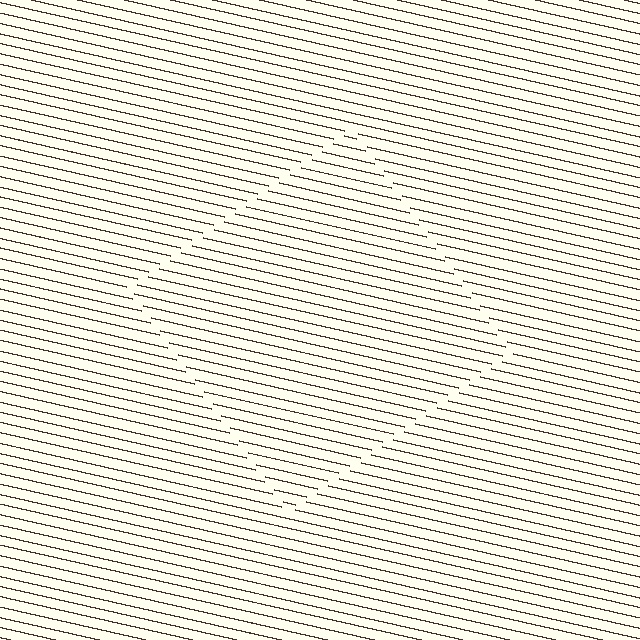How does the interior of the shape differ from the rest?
The interior of the shape contains the same grating, shifted by half a period — the contour is defined by the phase discontinuity where line-ends from the inner and outer gratings abut.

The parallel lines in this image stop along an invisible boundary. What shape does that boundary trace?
An illusory square. The interior of the shape contains the same grating, shifted by half a period — the contour is defined by the phase discontinuity where line-ends from the inner and outer gratings abut.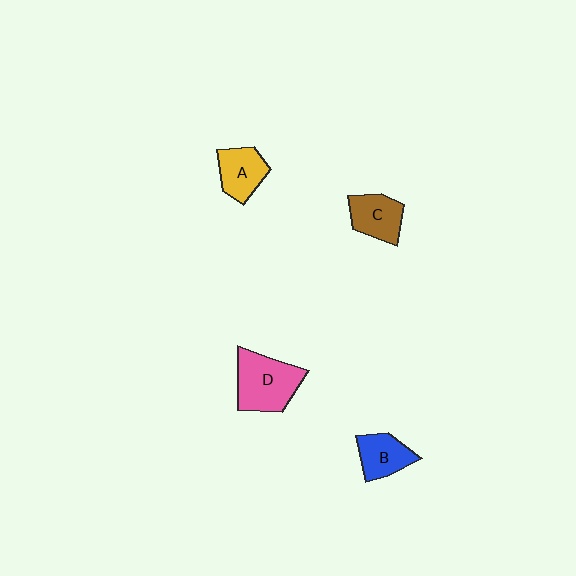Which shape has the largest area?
Shape D (pink).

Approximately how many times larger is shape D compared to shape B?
Approximately 1.6 times.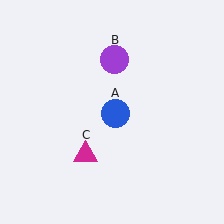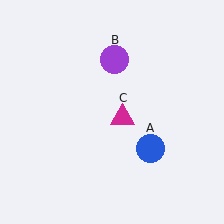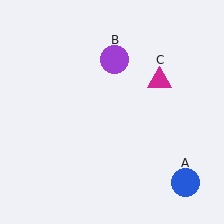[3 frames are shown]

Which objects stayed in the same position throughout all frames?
Purple circle (object B) remained stationary.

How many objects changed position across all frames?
2 objects changed position: blue circle (object A), magenta triangle (object C).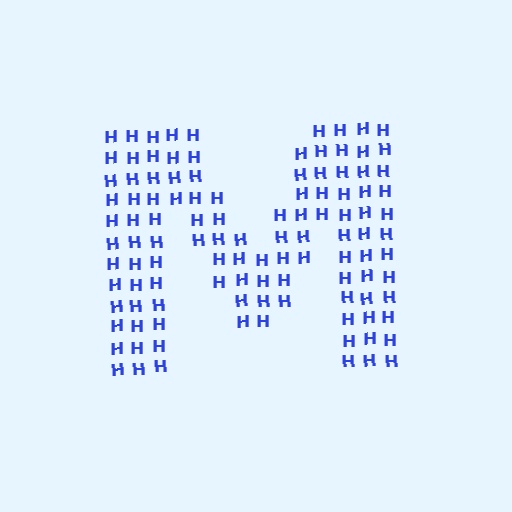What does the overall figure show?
The overall figure shows the letter M.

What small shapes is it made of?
It is made of small letter H's.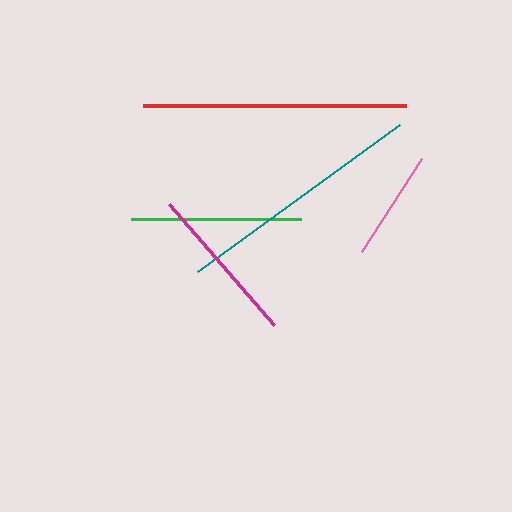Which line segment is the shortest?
The pink line is the shortest at approximately 110 pixels.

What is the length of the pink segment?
The pink segment is approximately 110 pixels long.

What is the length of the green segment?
The green segment is approximately 170 pixels long.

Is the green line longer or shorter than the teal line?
The teal line is longer than the green line.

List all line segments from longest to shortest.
From longest to shortest: red, teal, green, magenta, pink.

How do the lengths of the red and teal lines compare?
The red and teal lines are approximately the same length.